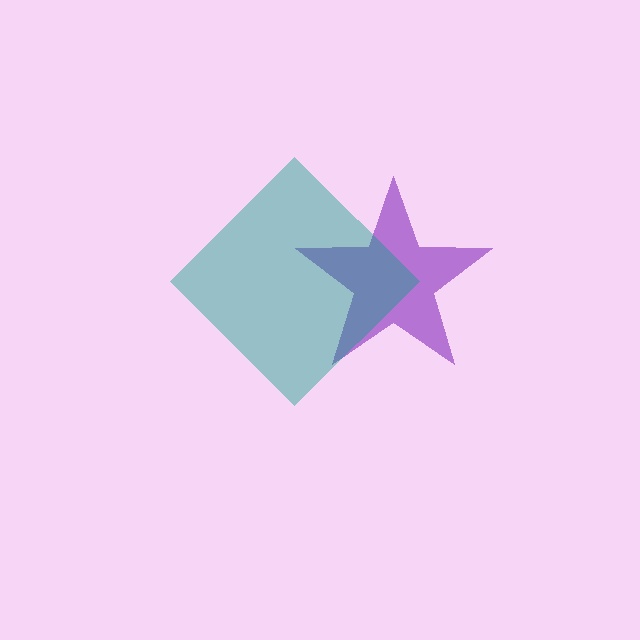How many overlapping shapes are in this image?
There are 2 overlapping shapes in the image.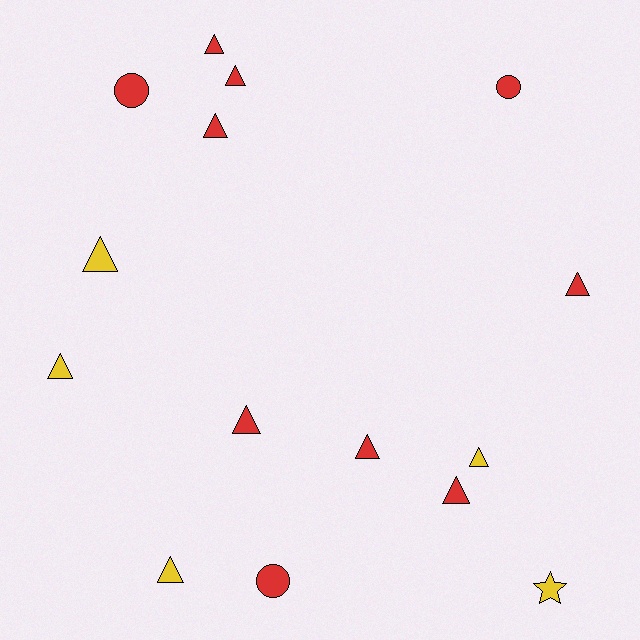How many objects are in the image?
There are 15 objects.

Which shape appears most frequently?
Triangle, with 11 objects.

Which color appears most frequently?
Red, with 10 objects.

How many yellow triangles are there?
There are 4 yellow triangles.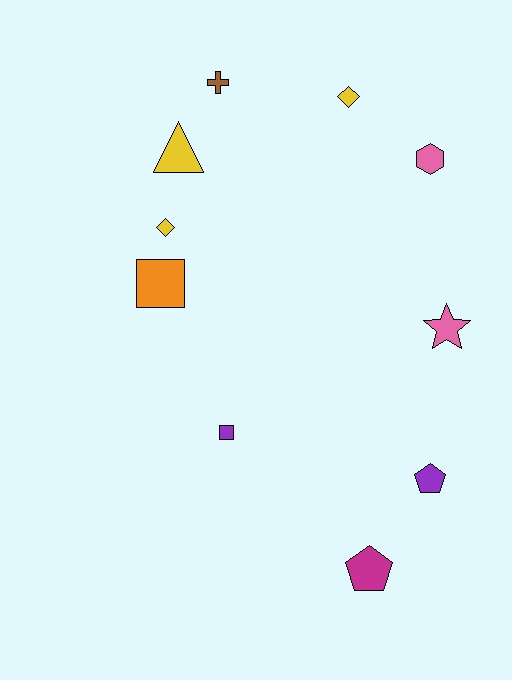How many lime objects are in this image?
There are no lime objects.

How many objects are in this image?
There are 10 objects.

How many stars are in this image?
There is 1 star.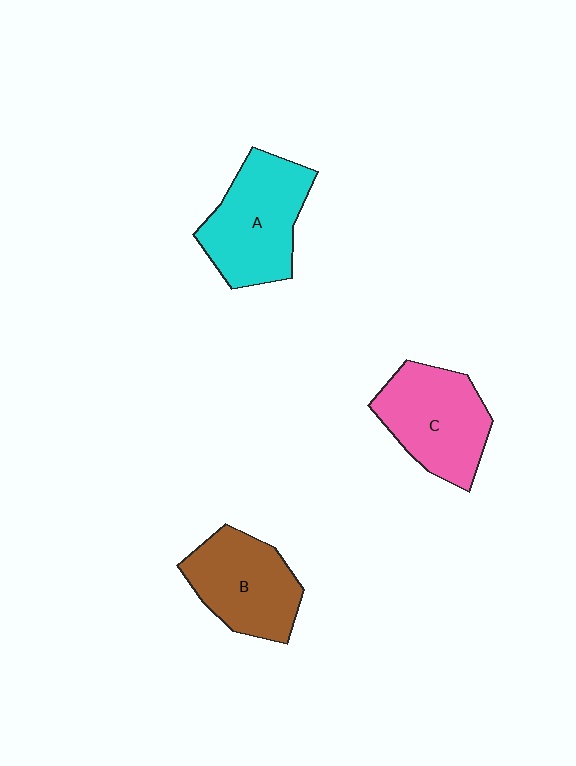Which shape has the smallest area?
Shape B (brown).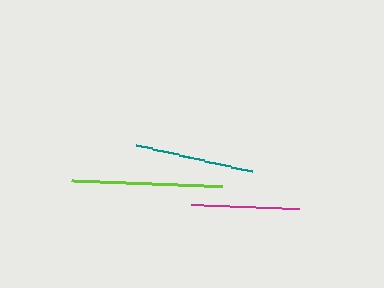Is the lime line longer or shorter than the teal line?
The lime line is longer than the teal line.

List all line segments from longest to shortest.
From longest to shortest: lime, teal, magenta.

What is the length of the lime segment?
The lime segment is approximately 151 pixels long.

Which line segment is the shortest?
The magenta line is the shortest at approximately 109 pixels.